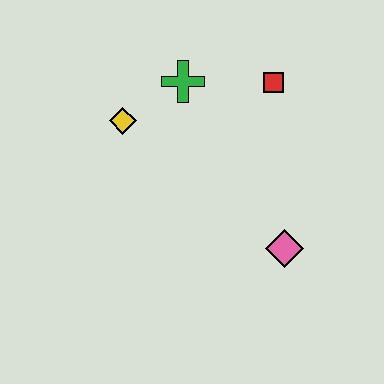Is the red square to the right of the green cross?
Yes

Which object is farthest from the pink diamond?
The yellow diamond is farthest from the pink diamond.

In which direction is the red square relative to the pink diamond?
The red square is above the pink diamond.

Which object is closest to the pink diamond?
The red square is closest to the pink diamond.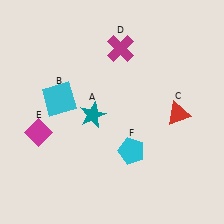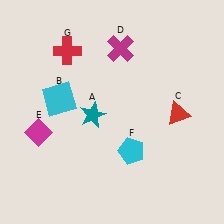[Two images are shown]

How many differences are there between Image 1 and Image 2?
There is 1 difference between the two images.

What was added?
A red cross (G) was added in Image 2.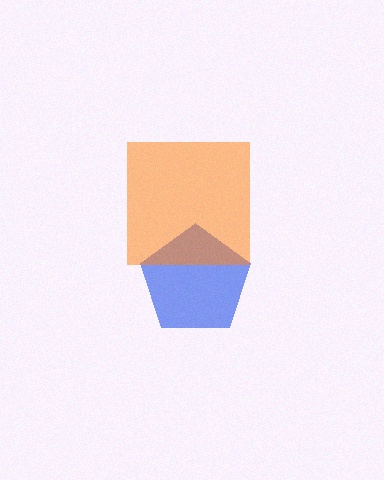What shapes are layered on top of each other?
The layered shapes are: a blue pentagon, an orange square.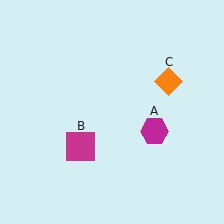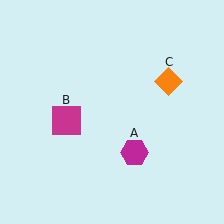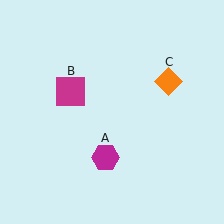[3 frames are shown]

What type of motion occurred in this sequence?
The magenta hexagon (object A), magenta square (object B) rotated clockwise around the center of the scene.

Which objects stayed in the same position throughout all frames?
Orange diamond (object C) remained stationary.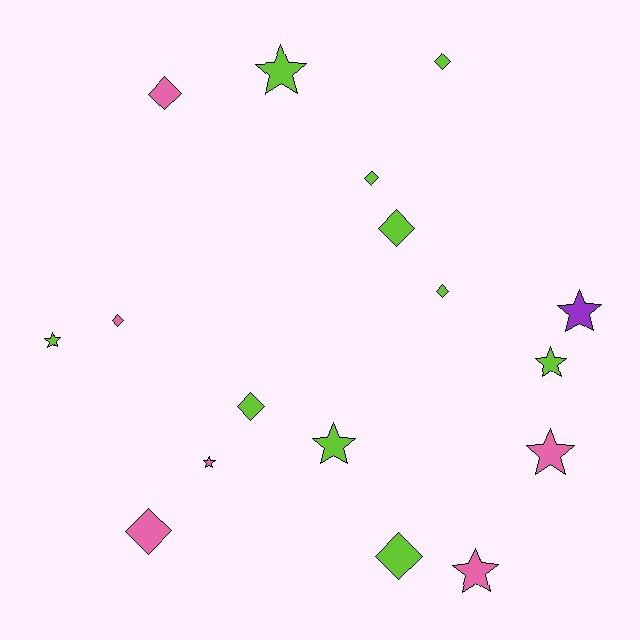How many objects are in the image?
There are 17 objects.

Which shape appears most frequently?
Diamond, with 9 objects.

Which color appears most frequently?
Lime, with 10 objects.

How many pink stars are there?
There are 3 pink stars.